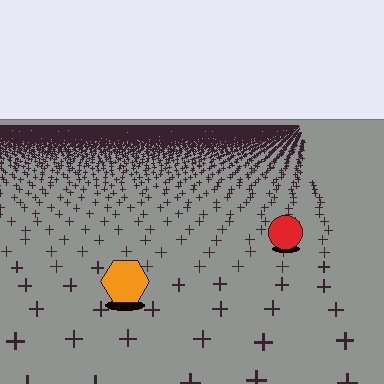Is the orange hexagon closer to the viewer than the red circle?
Yes. The orange hexagon is closer — you can tell from the texture gradient: the ground texture is coarser near it.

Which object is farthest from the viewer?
The red circle is farthest from the viewer. It appears smaller and the ground texture around it is denser.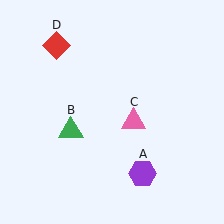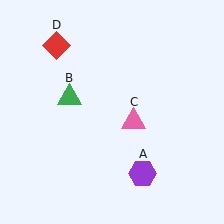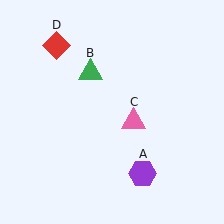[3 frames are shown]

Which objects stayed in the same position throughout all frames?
Purple hexagon (object A) and pink triangle (object C) and red diamond (object D) remained stationary.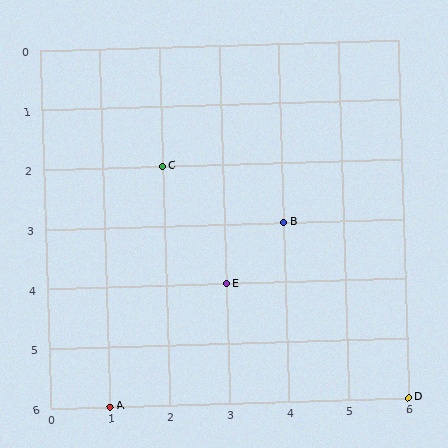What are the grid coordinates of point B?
Point B is at grid coordinates (4, 3).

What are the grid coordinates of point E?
Point E is at grid coordinates (3, 4).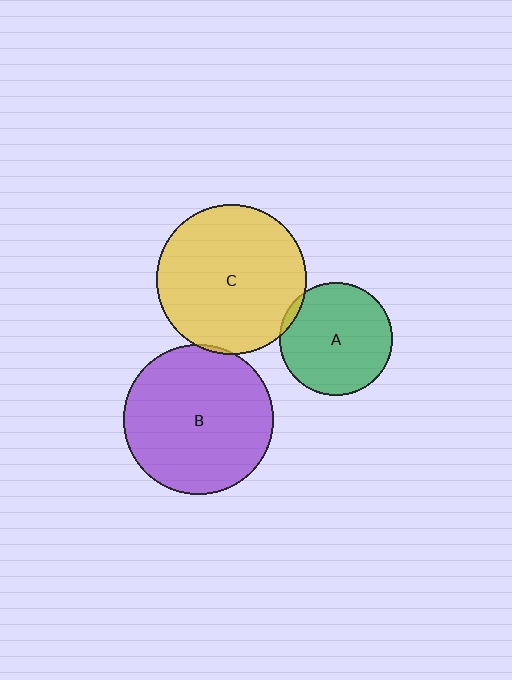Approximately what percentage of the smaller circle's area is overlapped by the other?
Approximately 5%.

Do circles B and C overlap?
Yes.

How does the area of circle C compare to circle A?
Approximately 1.8 times.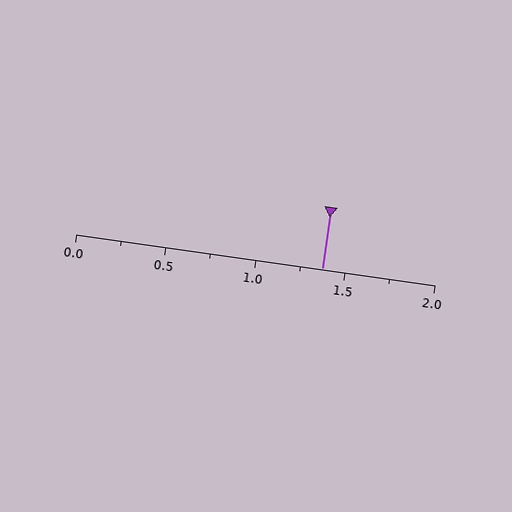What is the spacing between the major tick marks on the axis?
The major ticks are spaced 0.5 apart.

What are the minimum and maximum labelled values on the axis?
The axis runs from 0.0 to 2.0.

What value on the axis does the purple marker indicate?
The marker indicates approximately 1.38.